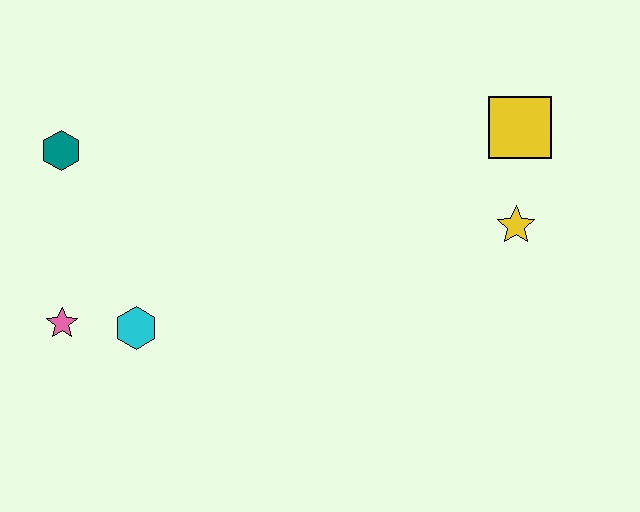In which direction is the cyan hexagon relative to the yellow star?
The cyan hexagon is to the left of the yellow star.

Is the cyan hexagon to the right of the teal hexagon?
Yes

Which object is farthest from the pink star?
The yellow square is farthest from the pink star.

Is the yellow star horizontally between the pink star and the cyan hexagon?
No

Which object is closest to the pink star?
The cyan hexagon is closest to the pink star.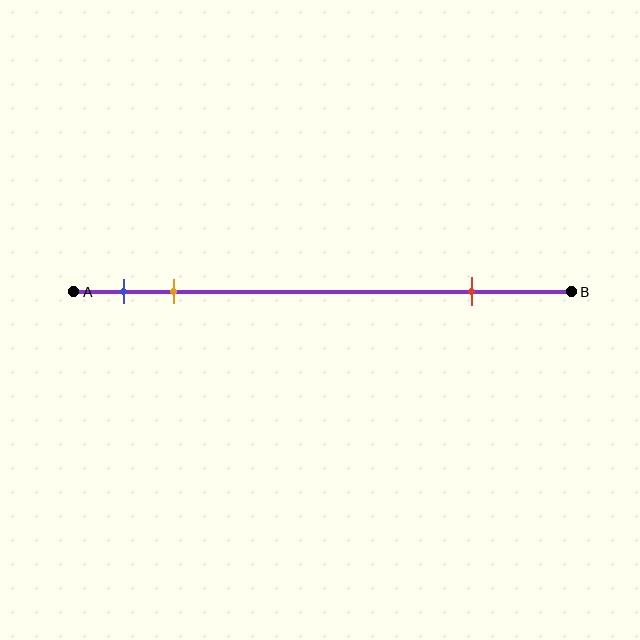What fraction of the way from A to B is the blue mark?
The blue mark is approximately 10% (0.1) of the way from A to B.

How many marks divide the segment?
There are 3 marks dividing the segment.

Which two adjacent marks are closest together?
The blue and orange marks are the closest adjacent pair.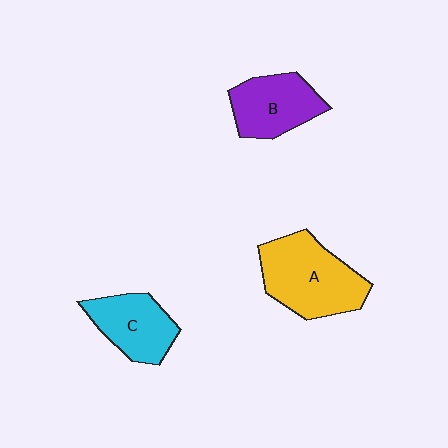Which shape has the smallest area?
Shape C (cyan).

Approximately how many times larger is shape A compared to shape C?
Approximately 1.5 times.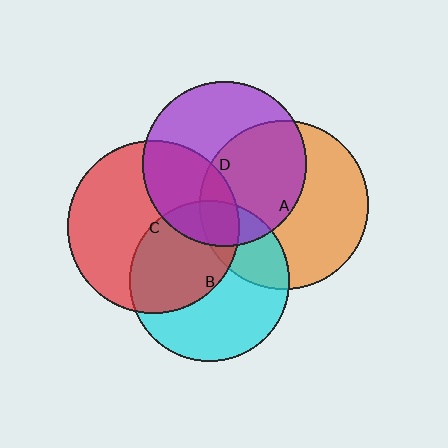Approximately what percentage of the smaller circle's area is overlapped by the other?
Approximately 45%.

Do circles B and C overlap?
Yes.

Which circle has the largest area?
Circle C (red).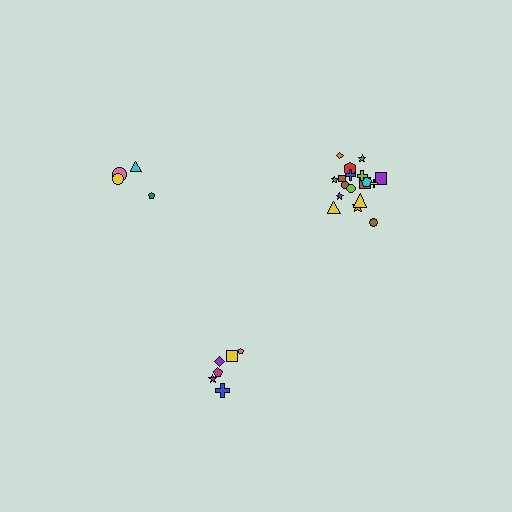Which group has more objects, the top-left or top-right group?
The top-right group.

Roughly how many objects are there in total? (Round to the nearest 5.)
Roughly 30 objects in total.